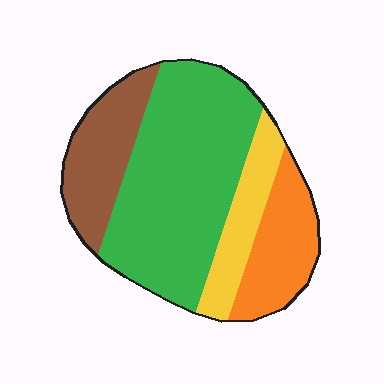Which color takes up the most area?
Green, at roughly 50%.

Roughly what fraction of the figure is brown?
Brown takes up about one fifth (1/5) of the figure.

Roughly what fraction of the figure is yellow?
Yellow takes up about one eighth (1/8) of the figure.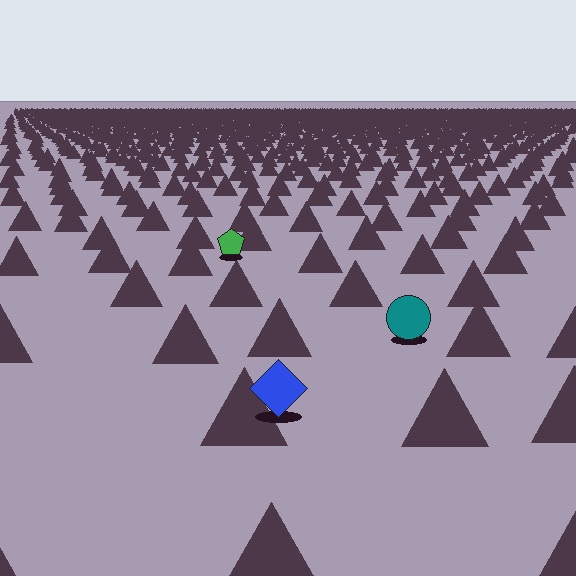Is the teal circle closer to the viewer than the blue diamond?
No. The blue diamond is closer — you can tell from the texture gradient: the ground texture is coarser near it.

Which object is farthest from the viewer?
The green pentagon is farthest from the viewer. It appears smaller and the ground texture around it is denser.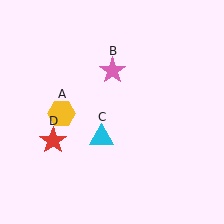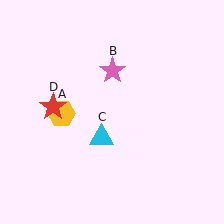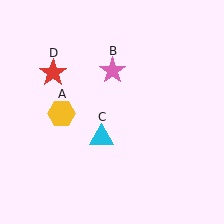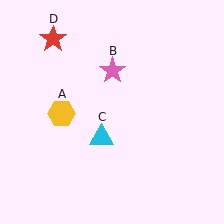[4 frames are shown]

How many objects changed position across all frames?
1 object changed position: red star (object D).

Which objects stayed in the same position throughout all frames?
Yellow hexagon (object A) and pink star (object B) and cyan triangle (object C) remained stationary.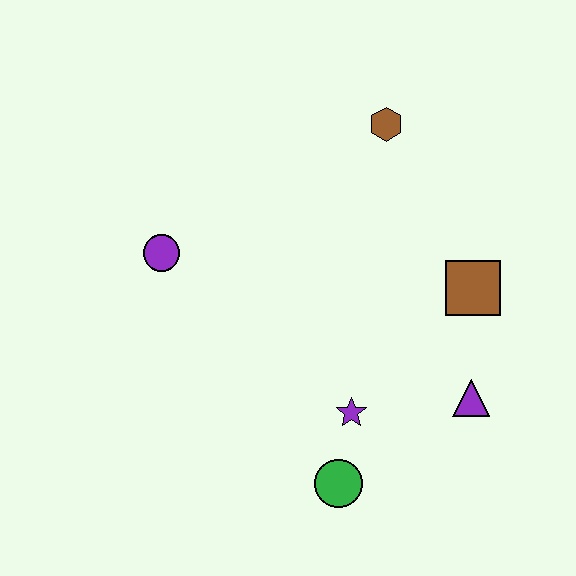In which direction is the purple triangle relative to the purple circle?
The purple triangle is to the right of the purple circle.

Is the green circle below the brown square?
Yes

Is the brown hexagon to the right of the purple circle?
Yes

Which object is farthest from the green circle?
The brown hexagon is farthest from the green circle.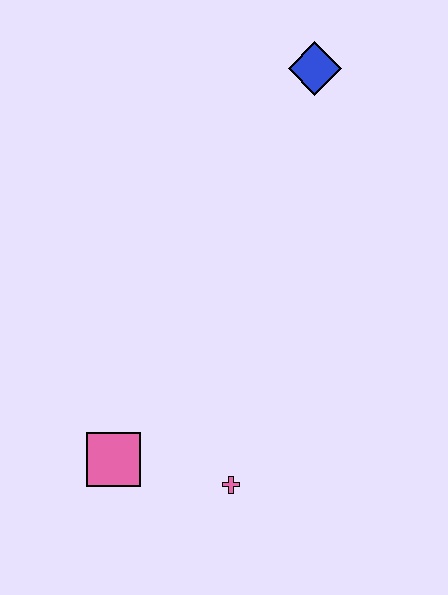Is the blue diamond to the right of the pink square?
Yes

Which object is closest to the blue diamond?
The pink cross is closest to the blue diamond.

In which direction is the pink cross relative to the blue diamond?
The pink cross is below the blue diamond.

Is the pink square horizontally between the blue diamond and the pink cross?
No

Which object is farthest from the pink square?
The blue diamond is farthest from the pink square.